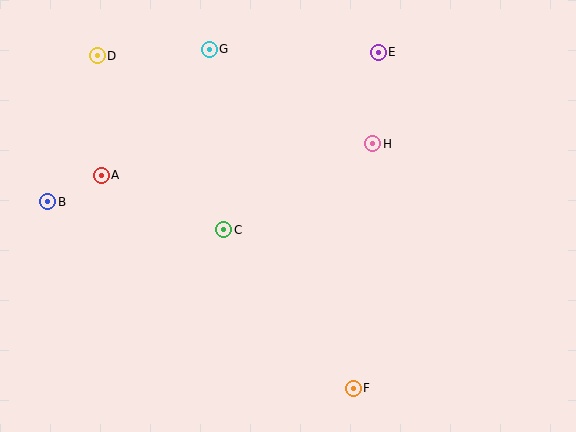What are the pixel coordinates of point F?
Point F is at (353, 388).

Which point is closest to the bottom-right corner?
Point F is closest to the bottom-right corner.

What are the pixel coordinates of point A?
Point A is at (101, 175).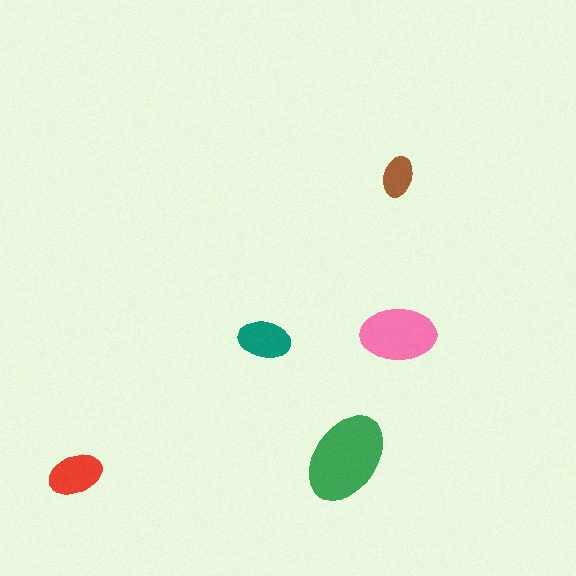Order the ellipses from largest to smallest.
the green one, the pink one, the red one, the teal one, the brown one.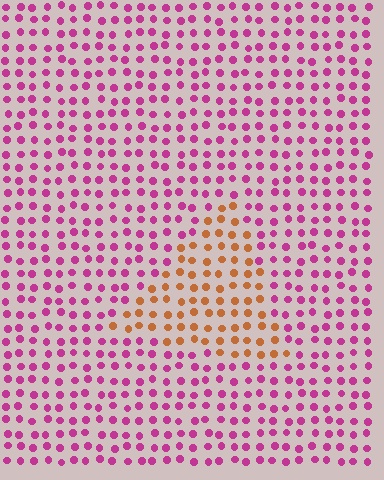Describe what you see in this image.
The image is filled with small magenta elements in a uniform arrangement. A triangle-shaped region is visible where the elements are tinted to a slightly different hue, forming a subtle color boundary.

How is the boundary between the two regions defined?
The boundary is defined purely by a slight shift in hue (about 63 degrees). Spacing, size, and orientation are identical on both sides.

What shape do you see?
I see a triangle.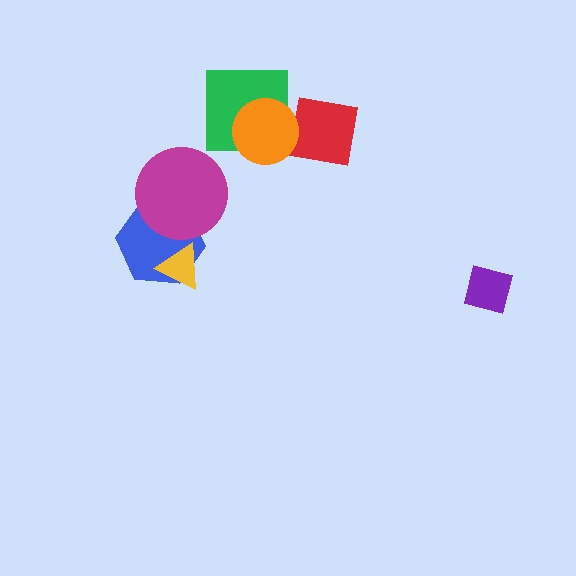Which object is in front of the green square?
The orange circle is in front of the green square.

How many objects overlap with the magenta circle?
1 object overlaps with the magenta circle.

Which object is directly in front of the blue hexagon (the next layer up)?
The magenta circle is directly in front of the blue hexagon.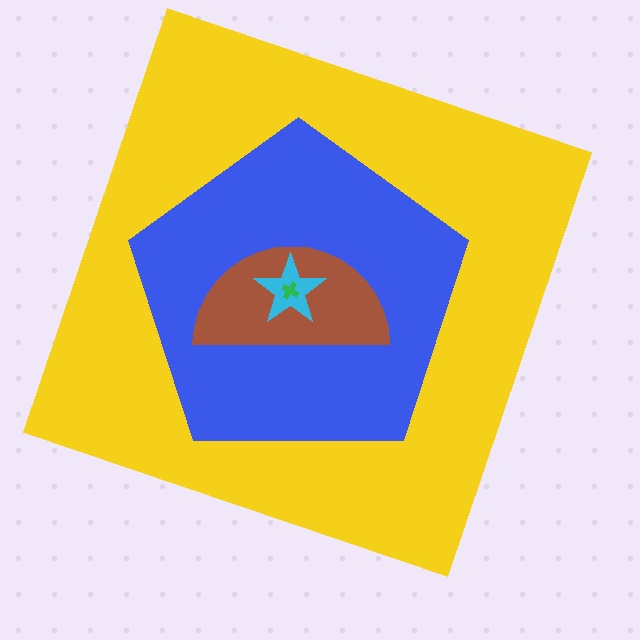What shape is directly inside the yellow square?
The blue pentagon.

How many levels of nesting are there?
5.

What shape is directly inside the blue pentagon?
The brown semicircle.